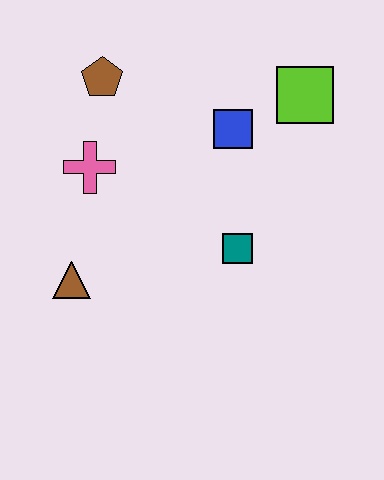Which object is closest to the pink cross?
The brown pentagon is closest to the pink cross.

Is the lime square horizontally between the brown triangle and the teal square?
No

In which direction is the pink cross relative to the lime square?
The pink cross is to the left of the lime square.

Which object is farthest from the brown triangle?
The lime square is farthest from the brown triangle.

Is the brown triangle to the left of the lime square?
Yes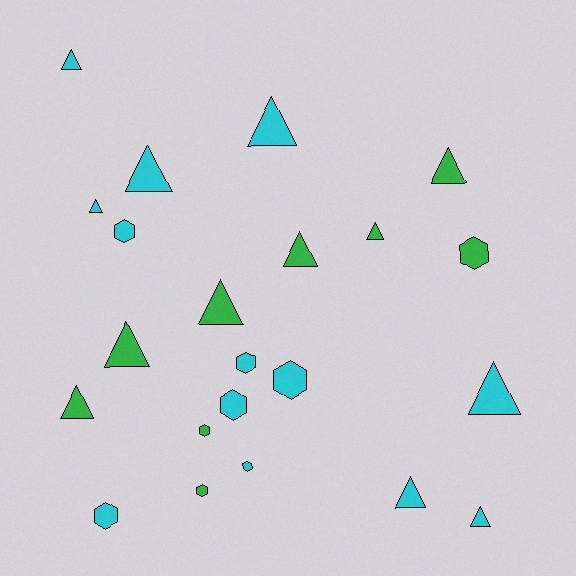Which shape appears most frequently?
Triangle, with 13 objects.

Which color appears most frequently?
Cyan, with 13 objects.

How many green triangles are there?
There are 6 green triangles.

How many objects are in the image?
There are 22 objects.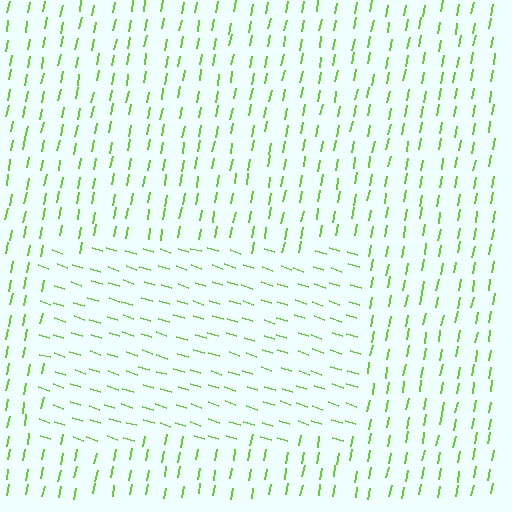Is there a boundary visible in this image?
Yes, there is a texture boundary formed by a change in line orientation.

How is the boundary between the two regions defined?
The boundary is defined purely by a change in line orientation (approximately 83 degrees difference). All lines are the same color and thickness.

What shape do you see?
I see a rectangle.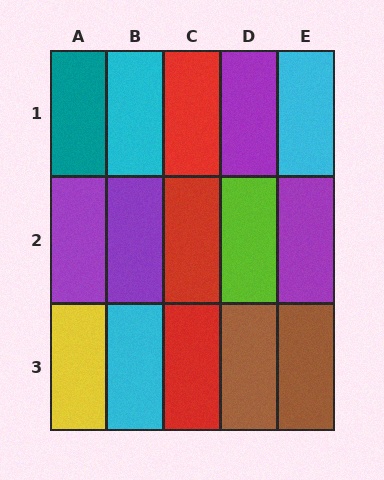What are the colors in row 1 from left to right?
Teal, cyan, red, purple, cyan.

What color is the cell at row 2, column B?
Purple.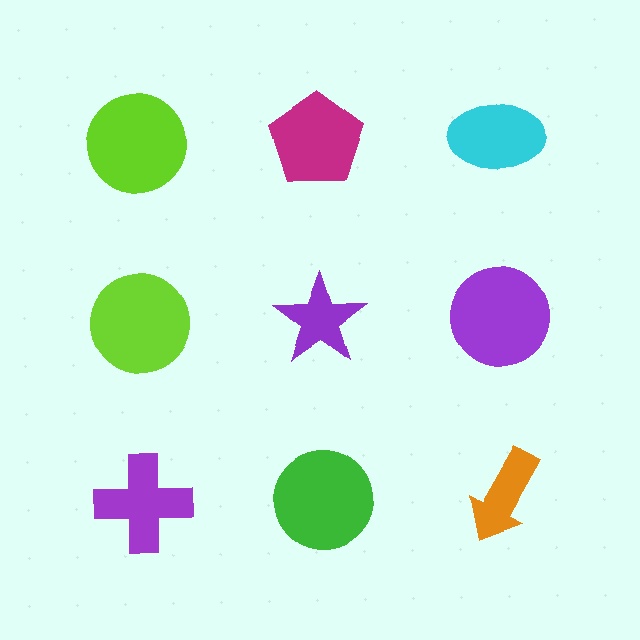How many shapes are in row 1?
3 shapes.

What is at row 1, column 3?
A cyan ellipse.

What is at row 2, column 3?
A purple circle.